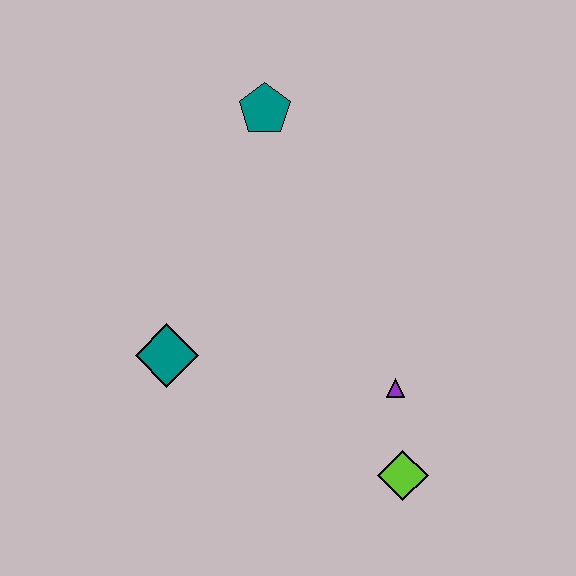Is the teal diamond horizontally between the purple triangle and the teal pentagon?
No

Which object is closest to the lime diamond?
The purple triangle is closest to the lime diamond.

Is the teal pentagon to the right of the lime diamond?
No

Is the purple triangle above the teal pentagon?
No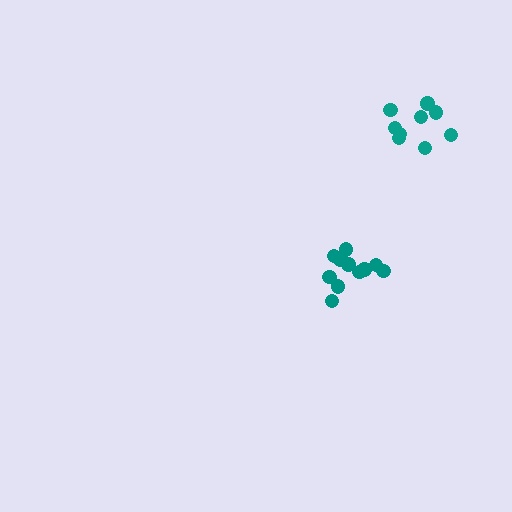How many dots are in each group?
Group 1: 11 dots, Group 2: 9 dots (20 total).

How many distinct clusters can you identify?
There are 2 distinct clusters.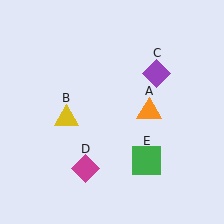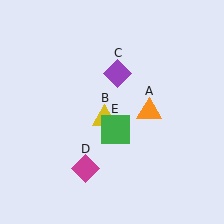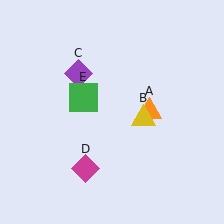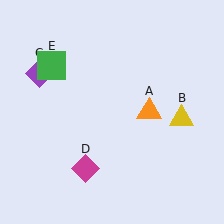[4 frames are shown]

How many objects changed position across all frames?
3 objects changed position: yellow triangle (object B), purple diamond (object C), green square (object E).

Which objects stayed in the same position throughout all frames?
Orange triangle (object A) and magenta diamond (object D) remained stationary.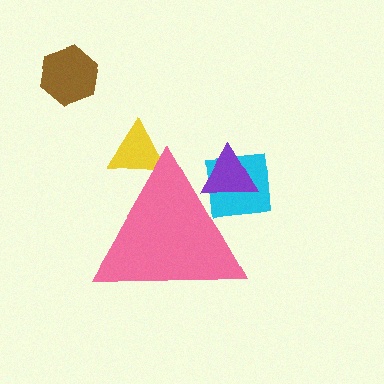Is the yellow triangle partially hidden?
Yes, the yellow triangle is partially hidden behind the pink triangle.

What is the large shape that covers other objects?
A pink triangle.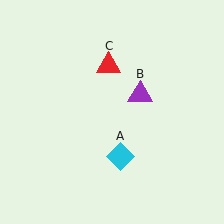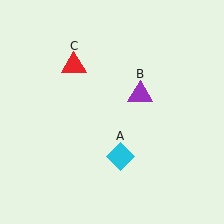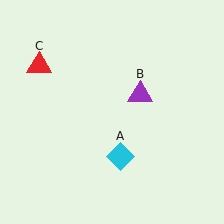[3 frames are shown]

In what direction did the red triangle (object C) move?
The red triangle (object C) moved left.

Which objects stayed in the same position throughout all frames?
Cyan diamond (object A) and purple triangle (object B) remained stationary.